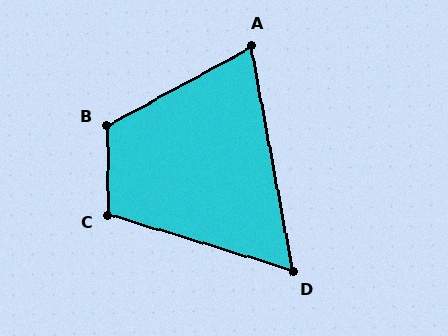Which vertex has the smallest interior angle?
D, at approximately 62 degrees.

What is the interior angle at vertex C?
Approximately 108 degrees (obtuse).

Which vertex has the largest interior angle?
B, at approximately 118 degrees.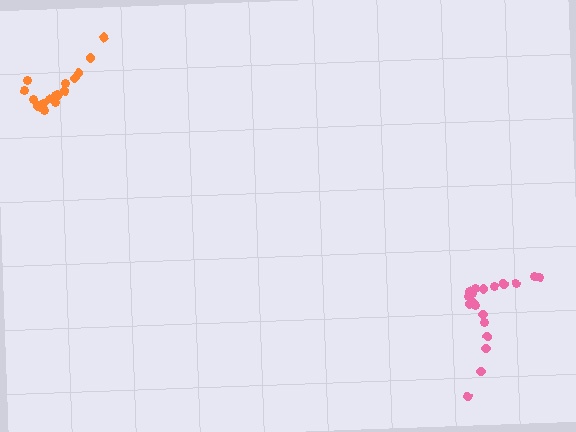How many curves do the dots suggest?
There are 2 distinct paths.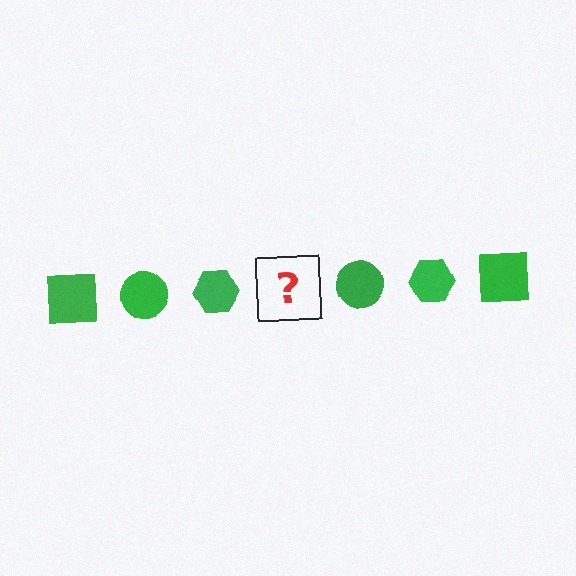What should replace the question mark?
The question mark should be replaced with a green square.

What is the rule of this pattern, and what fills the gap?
The rule is that the pattern cycles through square, circle, hexagon shapes in green. The gap should be filled with a green square.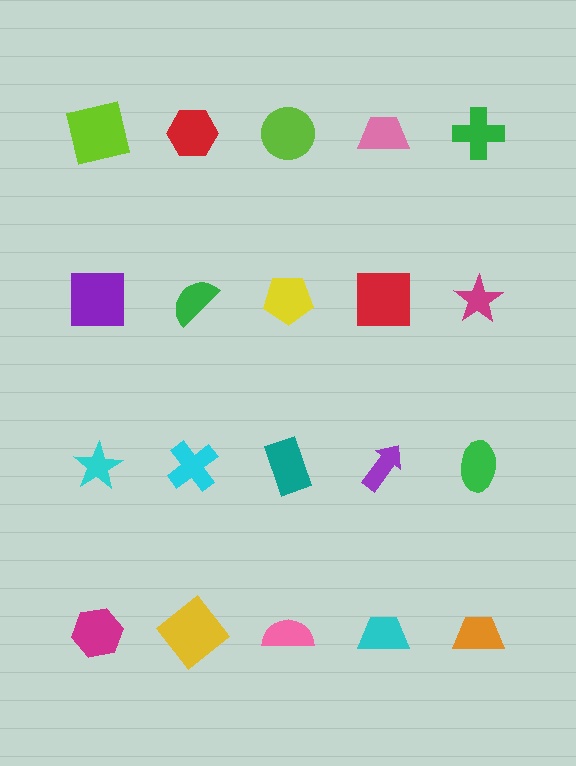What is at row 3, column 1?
A cyan star.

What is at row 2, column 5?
A magenta star.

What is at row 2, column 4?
A red square.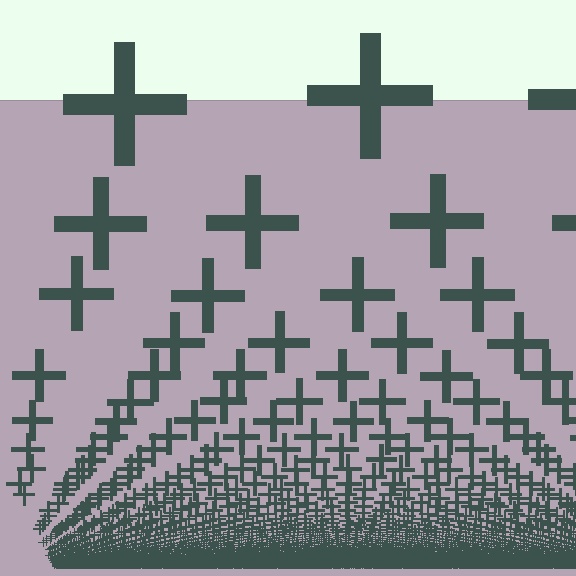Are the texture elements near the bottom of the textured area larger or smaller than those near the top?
Smaller. The gradient is inverted — elements near the bottom are smaller and denser.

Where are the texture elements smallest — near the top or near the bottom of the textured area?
Near the bottom.